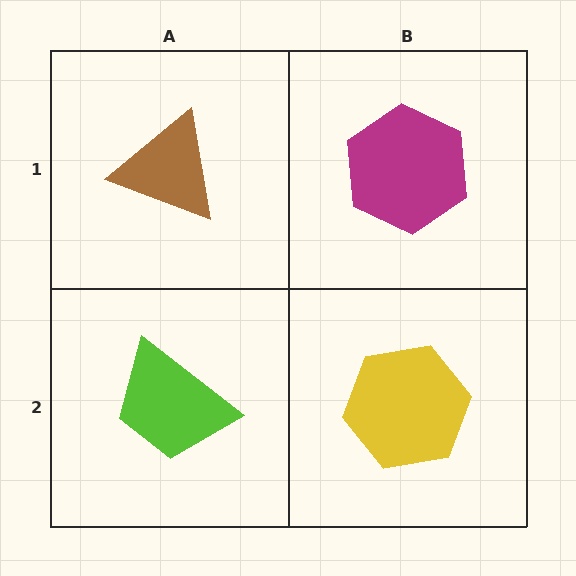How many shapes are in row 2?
2 shapes.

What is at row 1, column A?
A brown triangle.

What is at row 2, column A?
A lime trapezoid.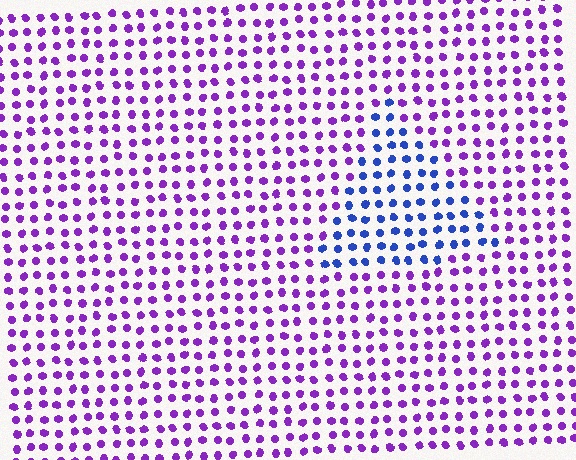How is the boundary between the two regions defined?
The boundary is defined purely by a slight shift in hue (about 52 degrees). Spacing, size, and orientation are identical on both sides.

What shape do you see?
I see a triangle.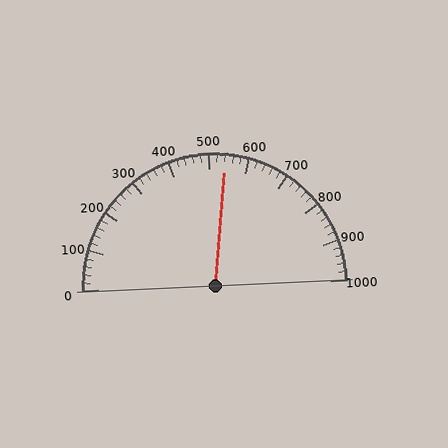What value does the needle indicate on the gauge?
The needle indicates approximately 540.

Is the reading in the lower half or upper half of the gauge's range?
The reading is in the upper half of the range (0 to 1000).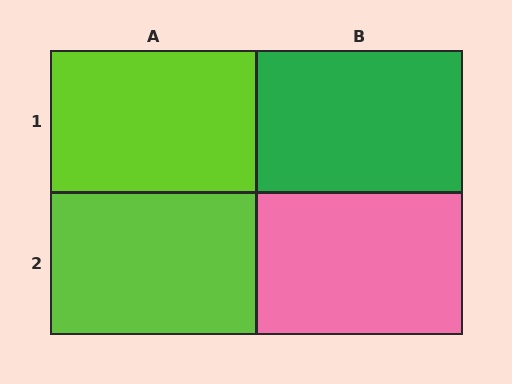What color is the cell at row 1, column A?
Lime.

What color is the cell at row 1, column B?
Green.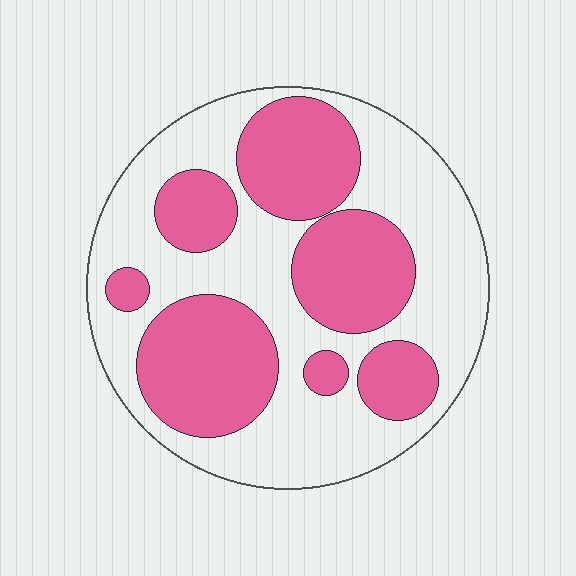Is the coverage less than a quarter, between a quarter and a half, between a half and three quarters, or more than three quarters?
Between a quarter and a half.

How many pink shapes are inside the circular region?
7.